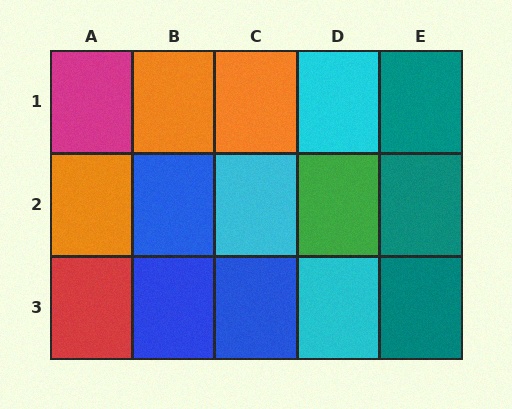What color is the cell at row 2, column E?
Teal.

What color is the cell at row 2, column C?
Cyan.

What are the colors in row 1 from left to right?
Magenta, orange, orange, cyan, teal.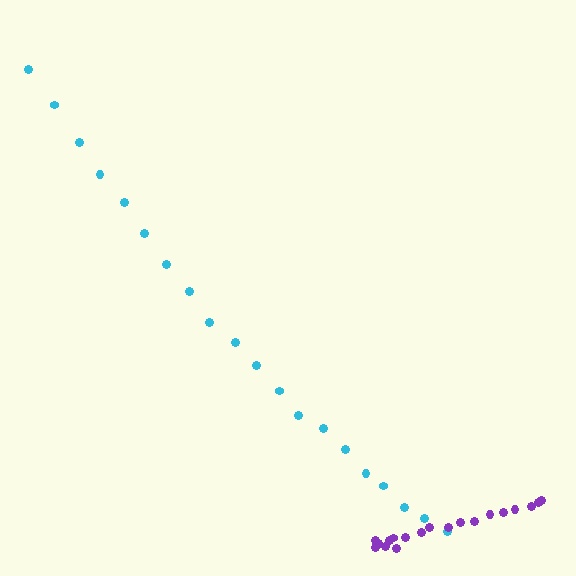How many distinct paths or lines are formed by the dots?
There are 2 distinct paths.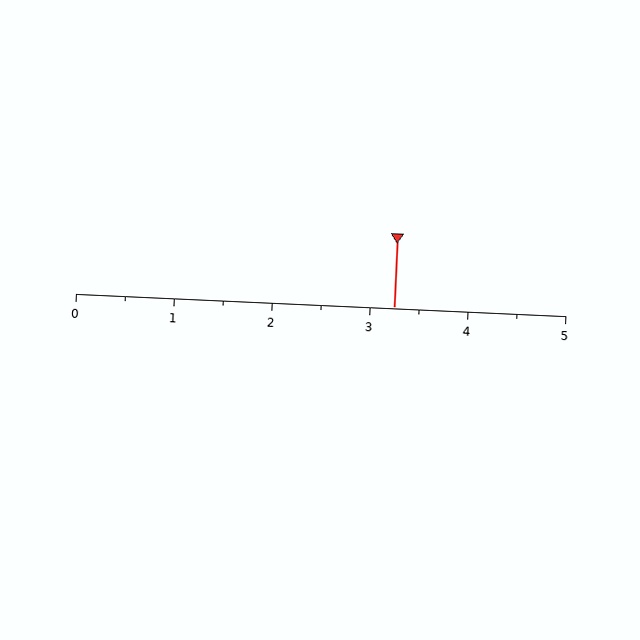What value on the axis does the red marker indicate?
The marker indicates approximately 3.2.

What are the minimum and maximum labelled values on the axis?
The axis runs from 0 to 5.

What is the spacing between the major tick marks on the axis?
The major ticks are spaced 1 apart.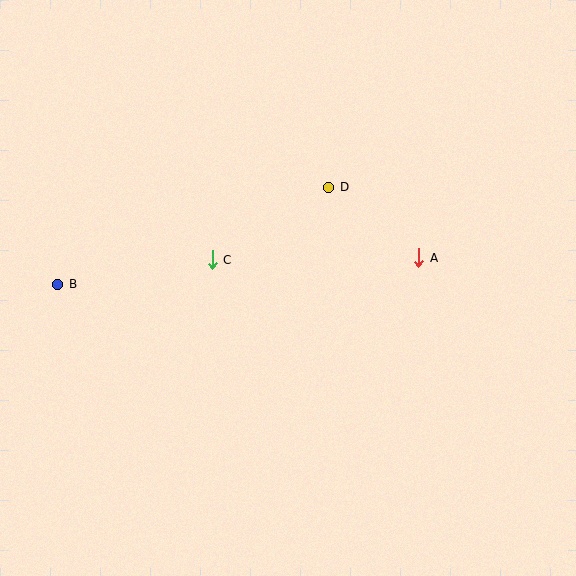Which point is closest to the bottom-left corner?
Point B is closest to the bottom-left corner.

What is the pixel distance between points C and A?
The distance between C and A is 206 pixels.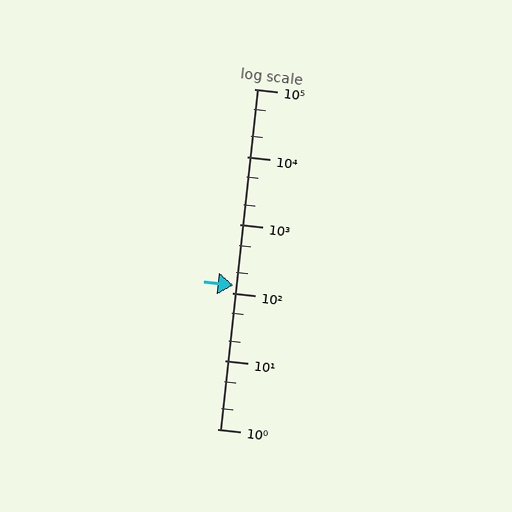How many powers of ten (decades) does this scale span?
The scale spans 5 decades, from 1 to 100000.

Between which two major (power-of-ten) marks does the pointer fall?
The pointer is between 100 and 1000.